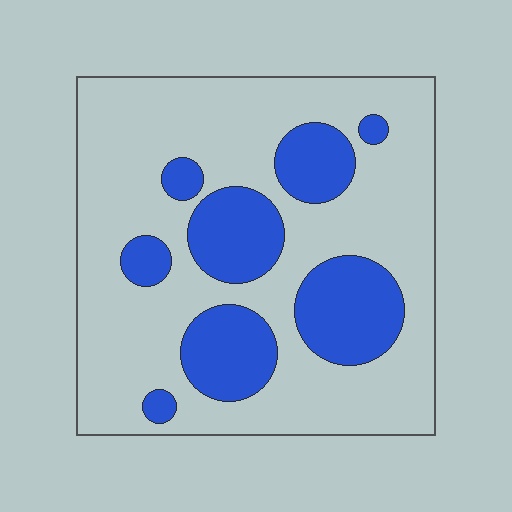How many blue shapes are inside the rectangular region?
8.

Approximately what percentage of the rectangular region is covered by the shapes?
Approximately 25%.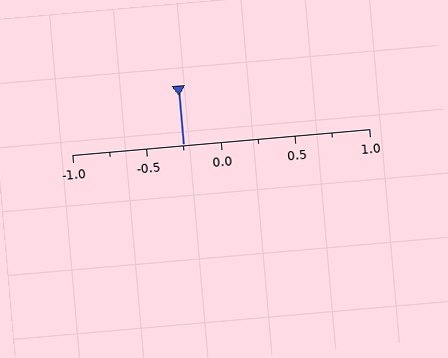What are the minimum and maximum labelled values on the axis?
The axis runs from -1.0 to 1.0.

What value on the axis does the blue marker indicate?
The marker indicates approximately -0.25.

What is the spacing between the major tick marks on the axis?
The major ticks are spaced 0.5 apart.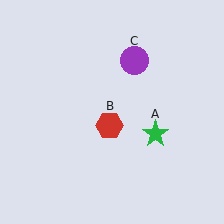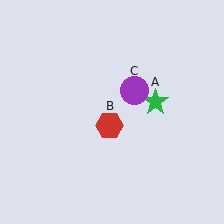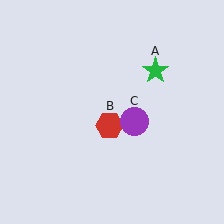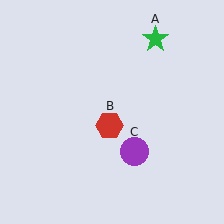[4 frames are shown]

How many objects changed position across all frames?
2 objects changed position: green star (object A), purple circle (object C).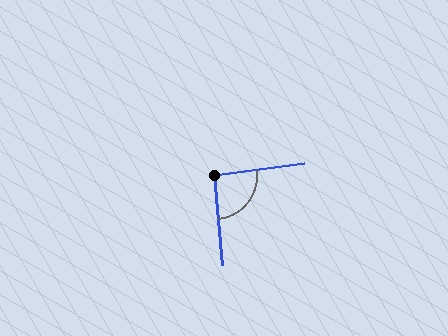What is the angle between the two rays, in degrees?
Approximately 93 degrees.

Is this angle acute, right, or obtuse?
It is approximately a right angle.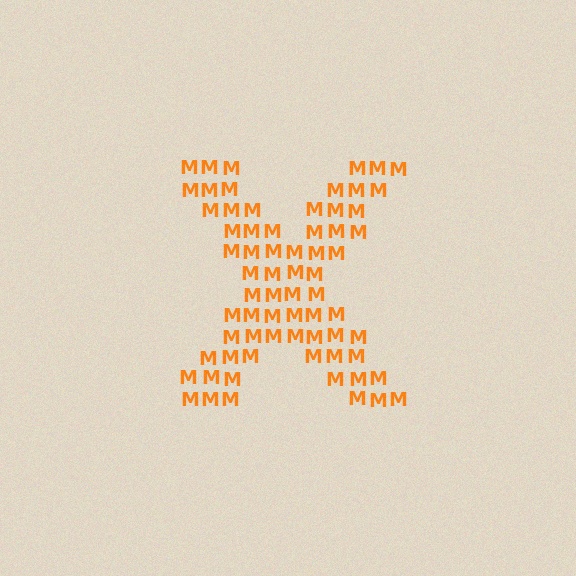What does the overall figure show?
The overall figure shows the letter X.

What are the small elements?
The small elements are letter M's.